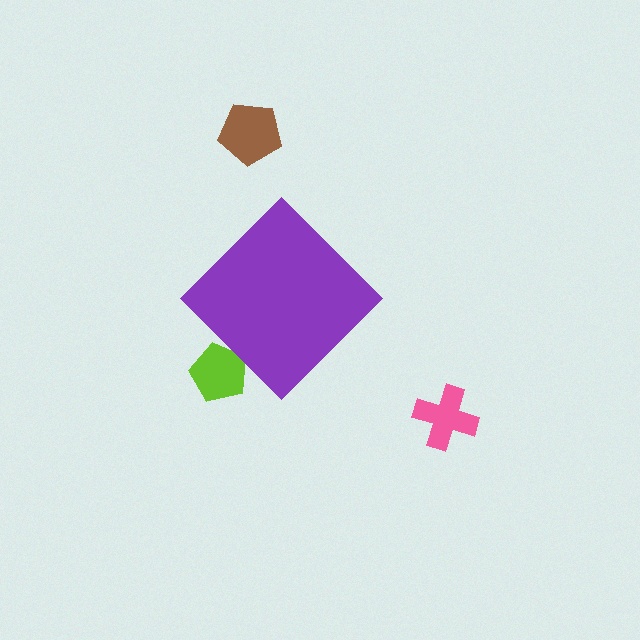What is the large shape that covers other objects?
A purple diamond.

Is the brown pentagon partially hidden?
No, the brown pentagon is fully visible.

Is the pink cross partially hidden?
No, the pink cross is fully visible.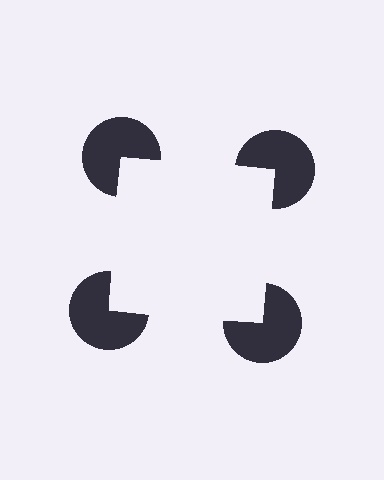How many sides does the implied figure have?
4 sides.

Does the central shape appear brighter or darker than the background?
It typically appears slightly brighter than the background, even though no actual brightness change is drawn.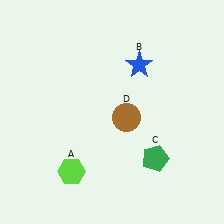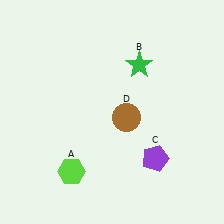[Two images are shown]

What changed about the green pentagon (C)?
In Image 1, C is green. In Image 2, it changed to purple.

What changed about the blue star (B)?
In Image 1, B is blue. In Image 2, it changed to green.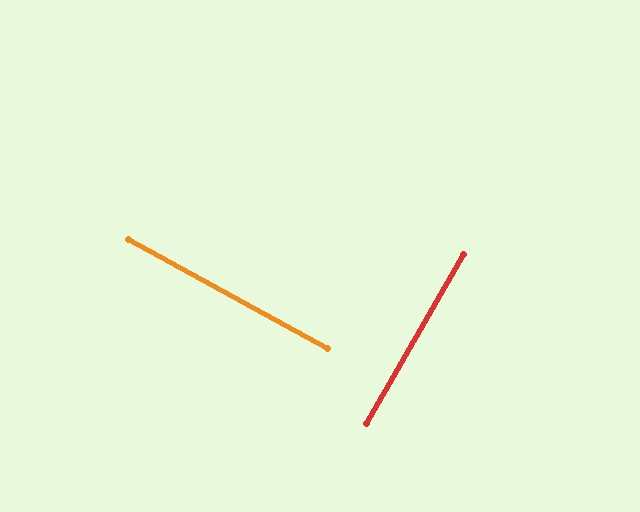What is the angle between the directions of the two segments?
Approximately 89 degrees.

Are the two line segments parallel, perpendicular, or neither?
Perpendicular — they meet at approximately 89°.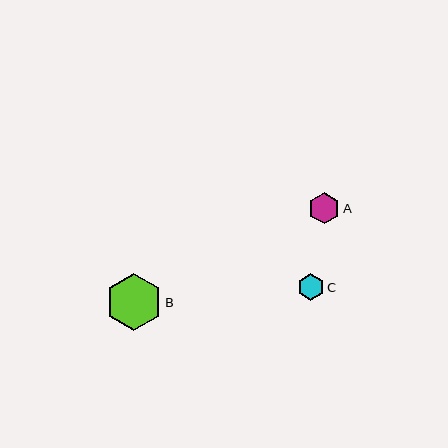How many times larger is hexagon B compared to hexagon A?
Hexagon B is approximately 1.8 times the size of hexagon A.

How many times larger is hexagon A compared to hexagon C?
Hexagon A is approximately 1.2 times the size of hexagon C.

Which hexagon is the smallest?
Hexagon C is the smallest with a size of approximately 27 pixels.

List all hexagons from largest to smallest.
From largest to smallest: B, A, C.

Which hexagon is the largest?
Hexagon B is the largest with a size of approximately 57 pixels.